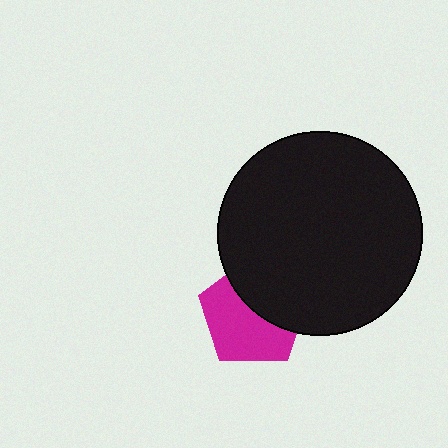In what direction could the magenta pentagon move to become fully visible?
The magenta pentagon could move toward the lower-left. That would shift it out from behind the black circle entirely.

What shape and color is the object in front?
The object in front is a black circle.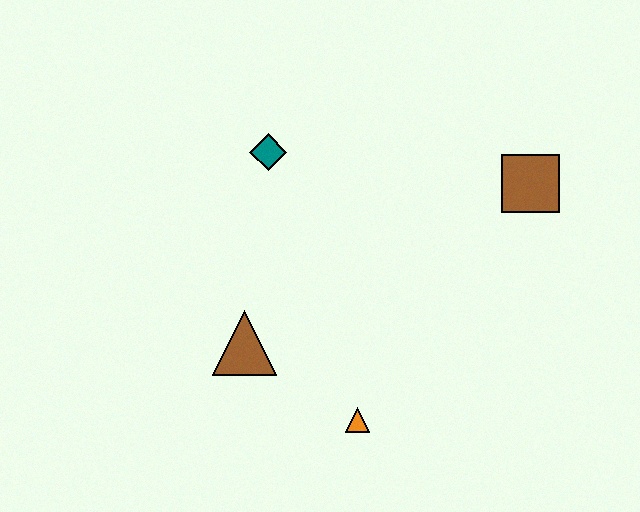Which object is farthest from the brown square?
The brown triangle is farthest from the brown square.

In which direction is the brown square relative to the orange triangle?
The brown square is above the orange triangle.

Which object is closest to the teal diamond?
The brown triangle is closest to the teal diamond.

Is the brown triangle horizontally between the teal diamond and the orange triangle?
No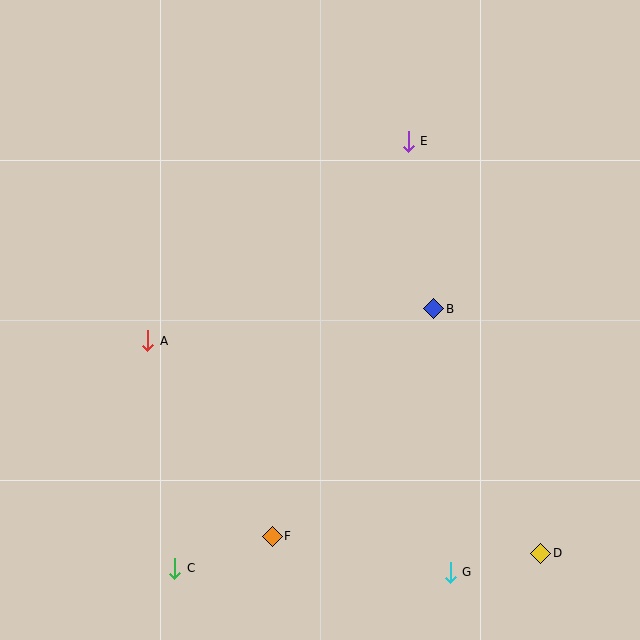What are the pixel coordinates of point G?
Point G is at (450, 572).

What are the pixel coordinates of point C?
Point C is at (175, 568).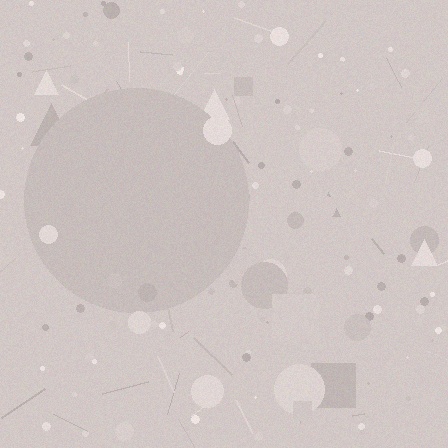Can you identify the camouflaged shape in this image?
The camouflaged shape is a circle.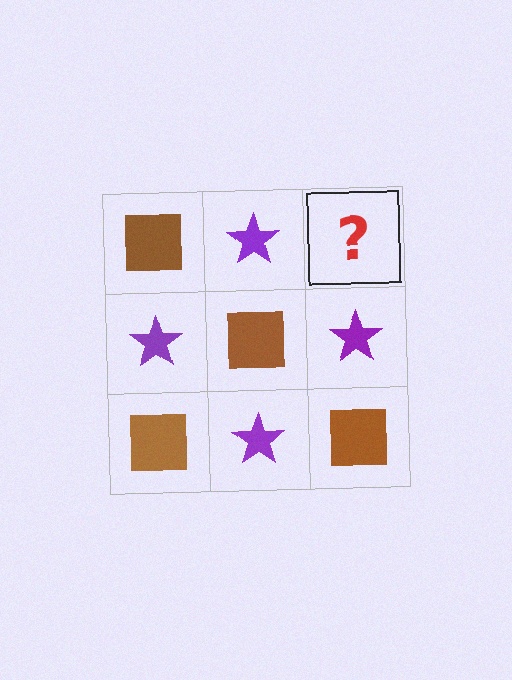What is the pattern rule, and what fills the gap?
The rule is that it alternates brown square and purple star in a checkerboard pattern. The gap should be filled with a brown square.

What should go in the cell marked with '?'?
The missing cell should contain a brown square.